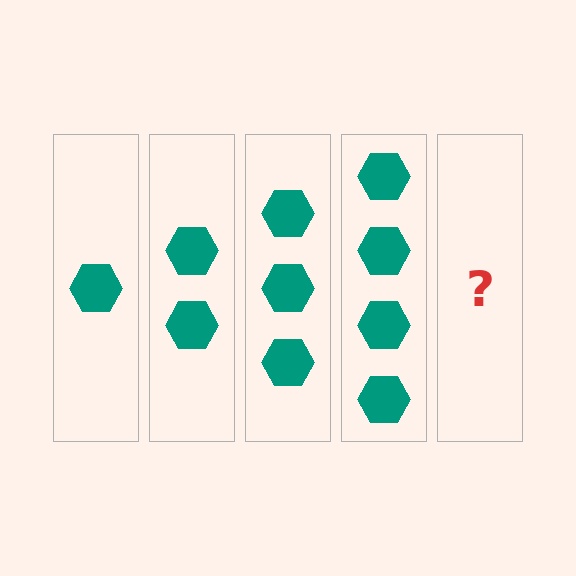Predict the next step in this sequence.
The next step is 5 hexagons.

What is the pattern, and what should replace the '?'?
The pattern is that each step adds one more hexagon. The '?' should be 5 hexagons.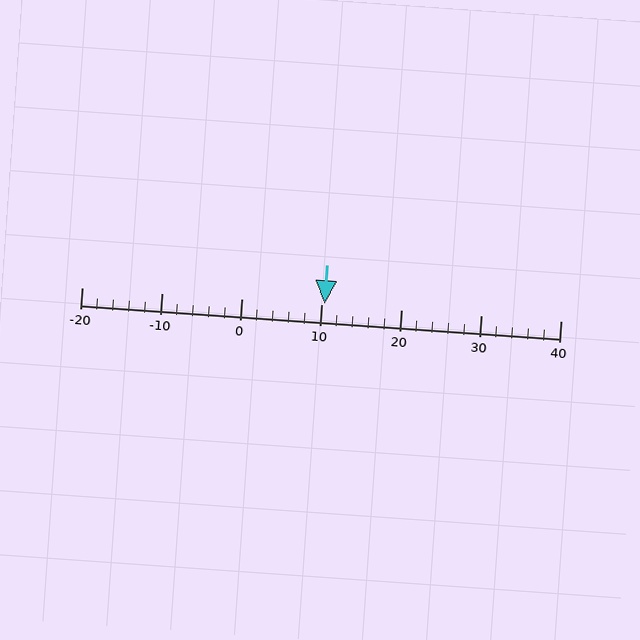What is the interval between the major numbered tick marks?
The major tick marks are spaced 10 units apart.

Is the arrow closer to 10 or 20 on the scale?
The arrow is closer to 10.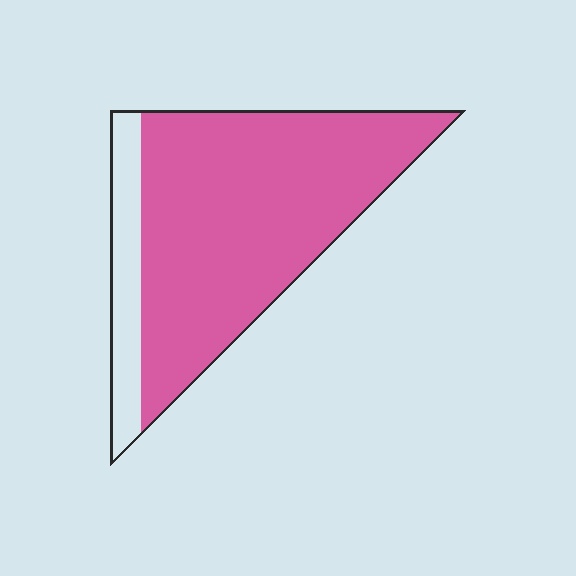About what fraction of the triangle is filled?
About five sixths (5/6).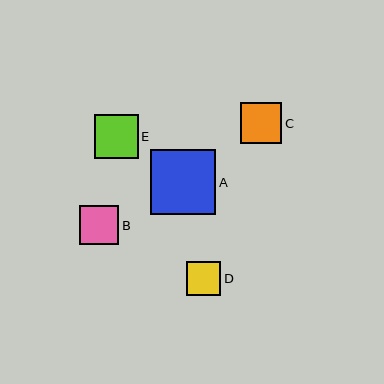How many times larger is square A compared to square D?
Square A is approximately 1.9 times the size of square D.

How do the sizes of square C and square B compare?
Square C and square B are approximately the same size.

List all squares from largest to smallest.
From largest to smallest: A, E, C, B, D.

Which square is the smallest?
Square D is the smallest with a size of approximately 34 pixels.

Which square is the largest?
Square A is the largest with a size of approximately 65 pixels.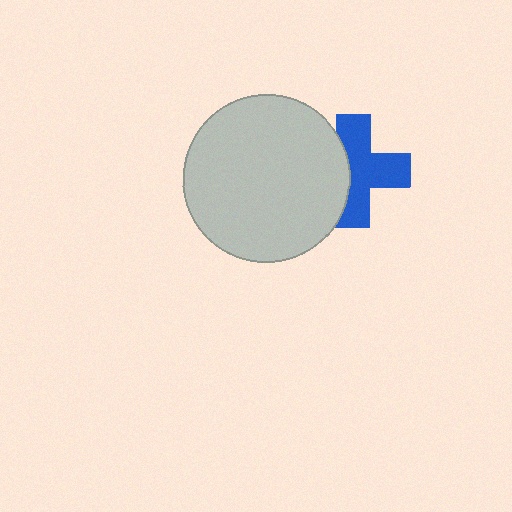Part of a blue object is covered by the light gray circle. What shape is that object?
It is a cross.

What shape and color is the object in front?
The object in front is a light gray circle.